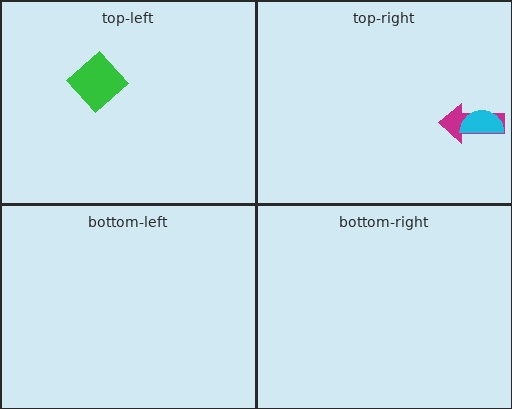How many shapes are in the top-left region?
1.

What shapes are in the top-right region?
The magenta arrow, the cyan semicircle.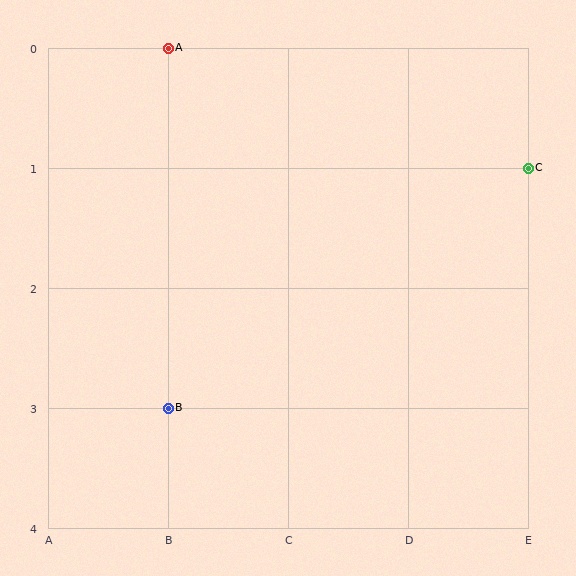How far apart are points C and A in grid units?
Points C and A are 3 columns and 1 row apart (about 3.2 grid units diagonally).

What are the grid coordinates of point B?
Point B is at grid coordinates (B, 3).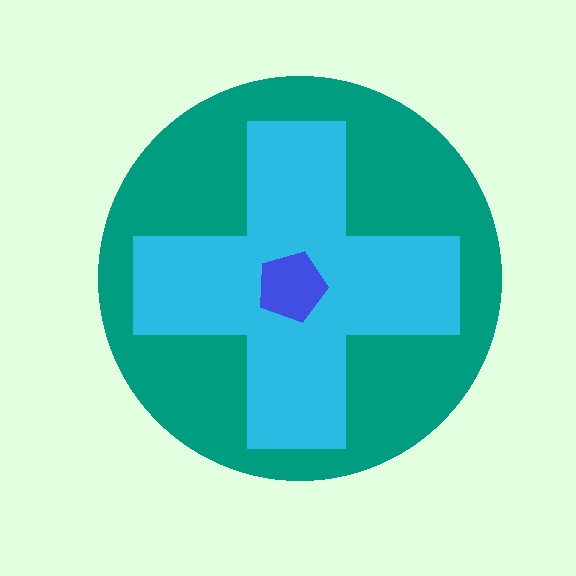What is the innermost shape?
The blue pentagon.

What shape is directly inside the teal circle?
The cyan cross.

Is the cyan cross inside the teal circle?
Yes.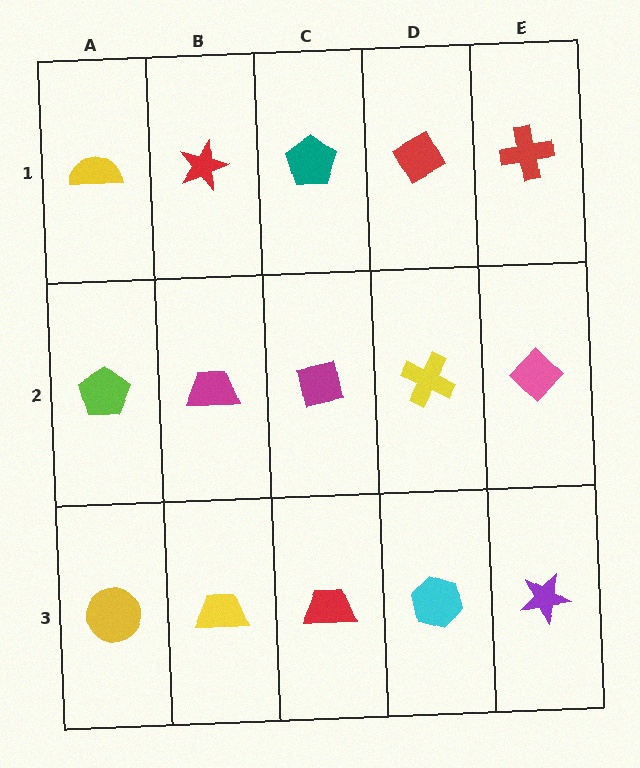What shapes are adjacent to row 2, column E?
A red cross (row 1, column E), a purple star (row 3, column E), a yellow cross (row 2, column D).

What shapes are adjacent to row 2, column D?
A red diamond (row 1, column D), a cyan hexagon (row 3, column D), a magenta square (row 2, column C), a pink diamond (row 2, column E).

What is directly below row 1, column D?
A yellow cross.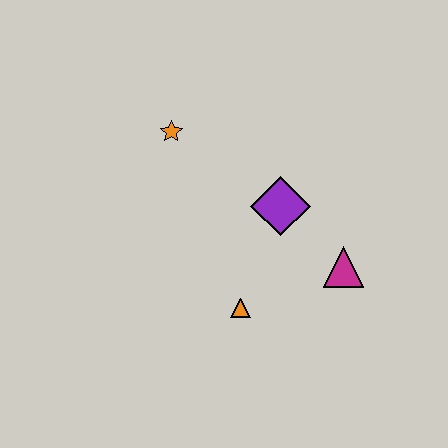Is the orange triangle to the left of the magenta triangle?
Yes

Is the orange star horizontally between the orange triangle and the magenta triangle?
No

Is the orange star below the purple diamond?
No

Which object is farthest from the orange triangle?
The orange star is farthest from the orange triangle.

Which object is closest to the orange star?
The purple diamond is closest to the orange star.